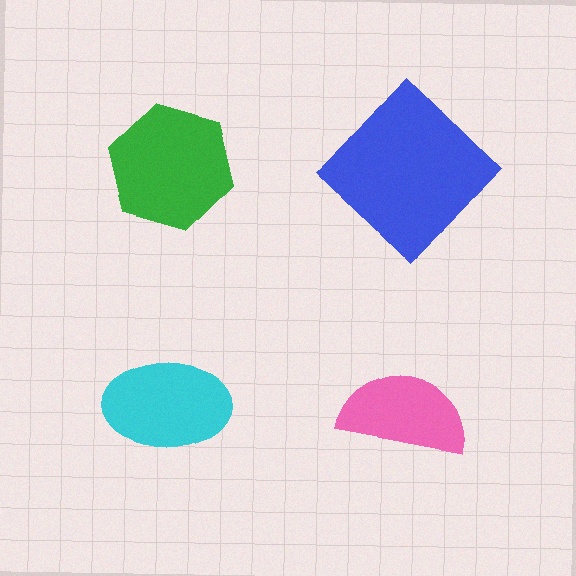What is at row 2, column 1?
A cyan ellipse.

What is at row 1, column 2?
A blue diamond.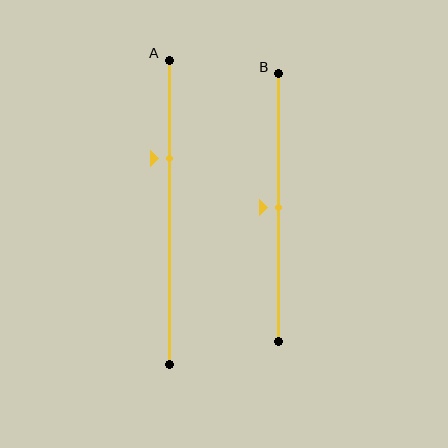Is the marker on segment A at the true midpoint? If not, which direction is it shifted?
No, the marker on segment A is shifted upward by about 18% of the segment length.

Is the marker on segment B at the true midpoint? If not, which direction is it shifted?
Yes, the marker on segment B is at the true midpoint.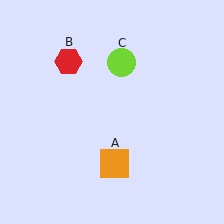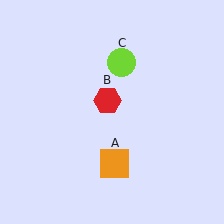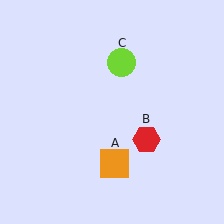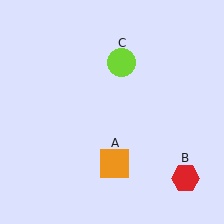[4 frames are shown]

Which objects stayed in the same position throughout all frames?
Orange square (object A) and lime circle (object C) remained stationary.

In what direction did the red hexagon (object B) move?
The red hexagon (object B) moved down and to the right.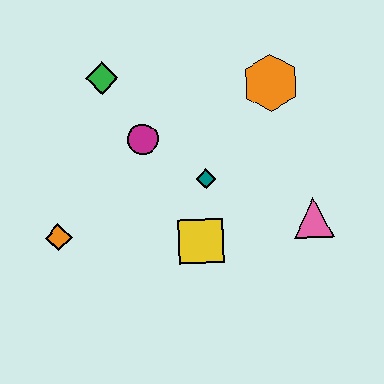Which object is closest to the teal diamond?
The yellow square is closest to the teal diamond.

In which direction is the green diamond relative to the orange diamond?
The green diamond is above the orange diamond.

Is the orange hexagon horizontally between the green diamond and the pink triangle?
Yes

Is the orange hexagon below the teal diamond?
No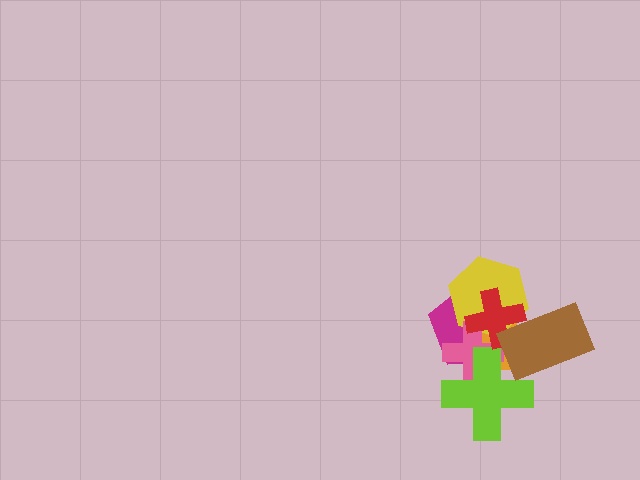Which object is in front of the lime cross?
The brown rectangle is in front of the lime cross.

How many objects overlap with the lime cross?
4 objects overlap with the lime cross.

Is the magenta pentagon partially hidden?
Yes, it is partially covered by another shape.